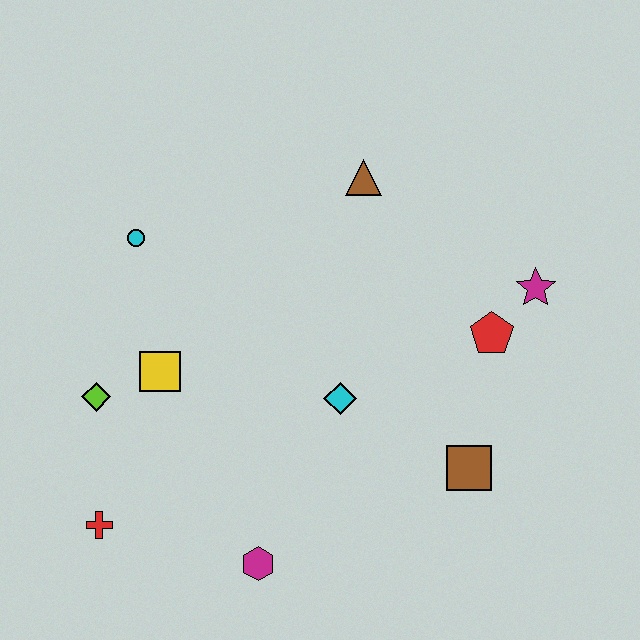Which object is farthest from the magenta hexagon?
The brown triangle is farthest from the magenta hexagon.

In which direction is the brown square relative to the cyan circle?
The brown square is to the right of the cyan circle.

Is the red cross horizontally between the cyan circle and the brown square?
No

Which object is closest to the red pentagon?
The magenta star is closest to the red pentagon.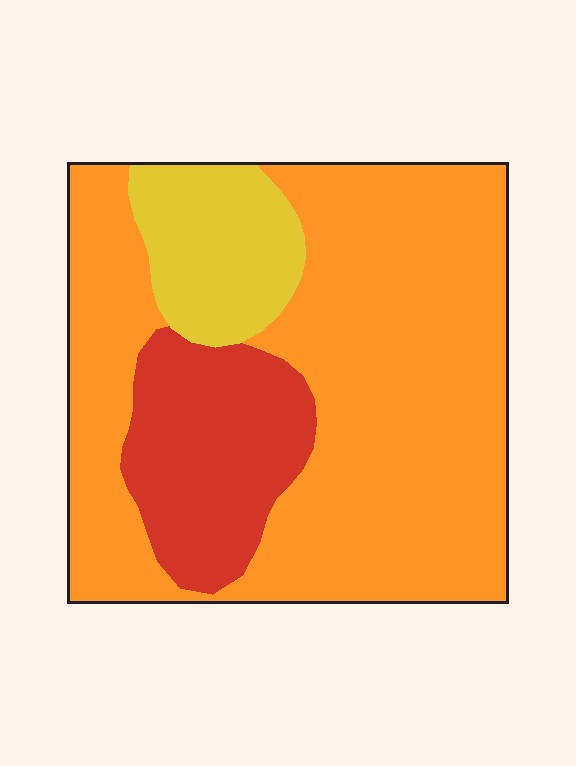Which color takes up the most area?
Orange, at roughly 70%.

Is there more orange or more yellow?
Orange.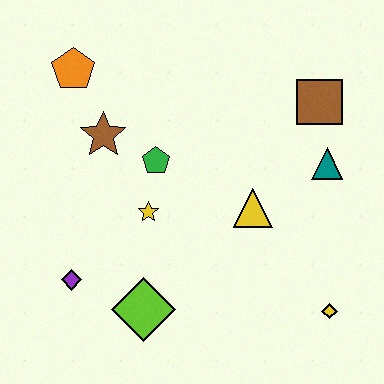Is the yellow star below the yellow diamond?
No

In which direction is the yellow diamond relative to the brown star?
The yellow diamond is to the right of the brown star.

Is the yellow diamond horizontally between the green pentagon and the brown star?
No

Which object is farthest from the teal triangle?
The purple diamond is farthest from the teal triangle.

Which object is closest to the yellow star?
The green pentagon is closest to the yellow star.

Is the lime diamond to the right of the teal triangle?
No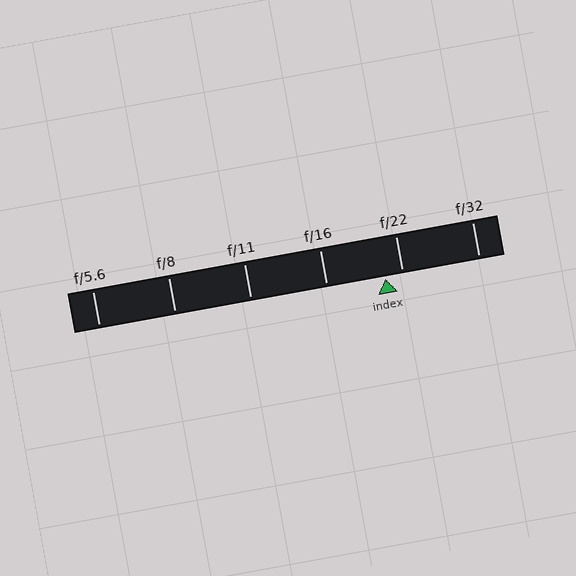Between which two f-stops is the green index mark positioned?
The index mark is between f/16 and f/22.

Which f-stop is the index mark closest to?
The index mark is closest to f/22.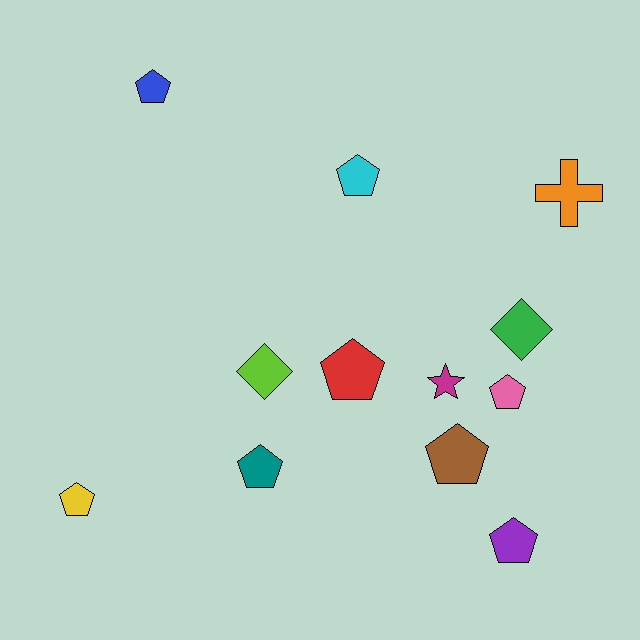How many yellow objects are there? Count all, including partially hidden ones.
There is 1 yellow object.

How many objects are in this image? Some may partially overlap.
There are 12 objects.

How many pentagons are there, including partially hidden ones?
There are 8 pentagons.